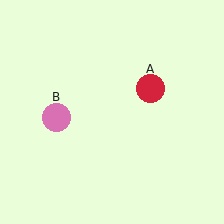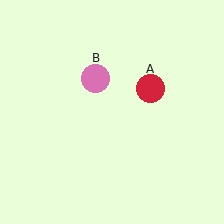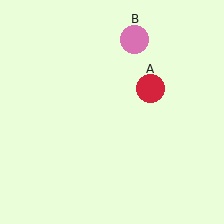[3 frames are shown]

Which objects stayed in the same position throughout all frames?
Red circle (object A) remained stationary.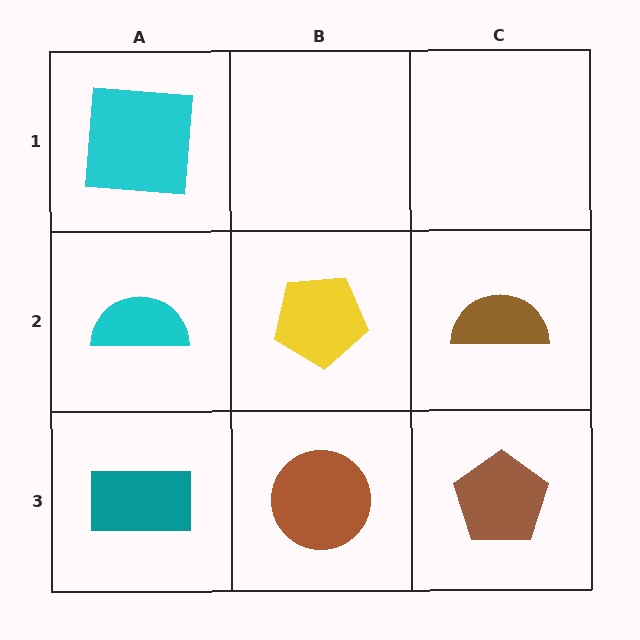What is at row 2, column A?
A cyan semicircle.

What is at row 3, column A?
A teal rectangle.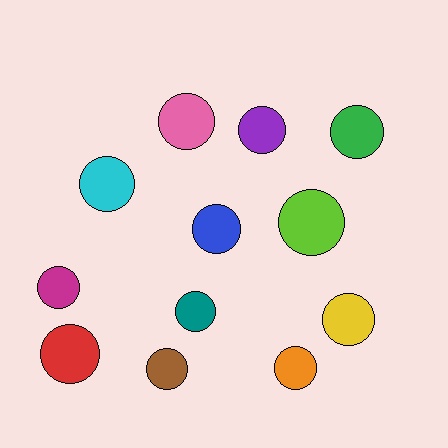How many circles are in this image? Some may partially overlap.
There are 12 circles.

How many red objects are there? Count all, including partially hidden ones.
There is 1 red object.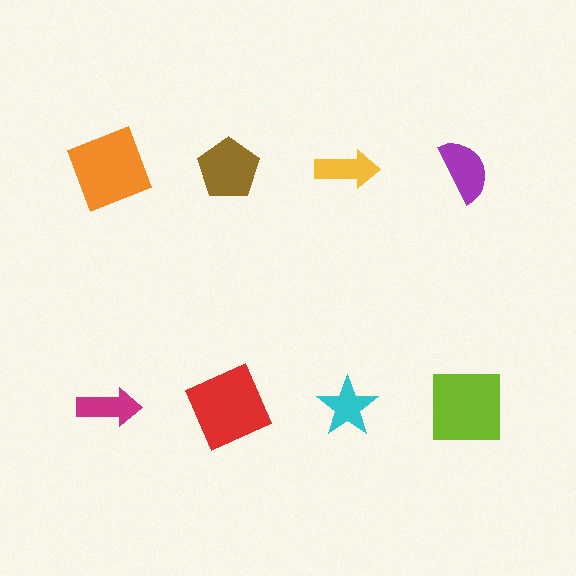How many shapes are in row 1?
4 shapes.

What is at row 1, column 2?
A brown pentagon.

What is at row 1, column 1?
An orange square.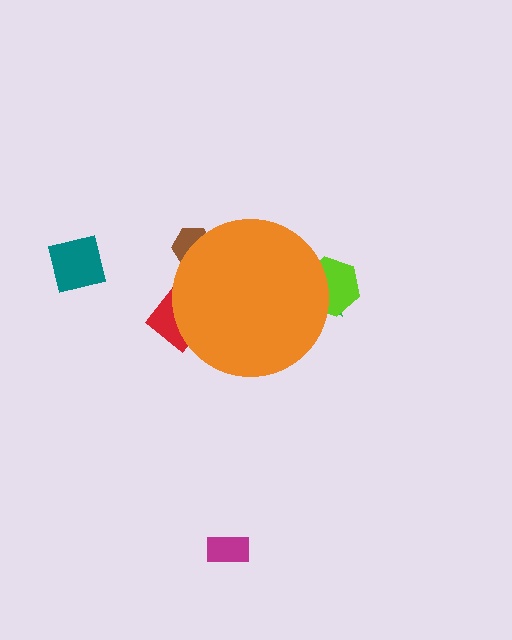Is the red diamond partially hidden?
Yes, the red diamond is partially hidden behind the orange circle.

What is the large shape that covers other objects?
An orange circle.